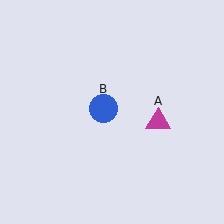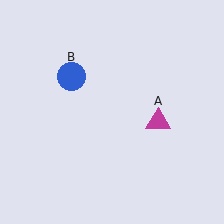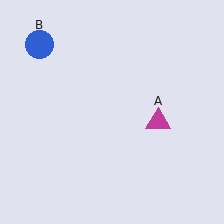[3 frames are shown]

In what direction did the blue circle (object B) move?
The blue circle (object B) moved up and to the left.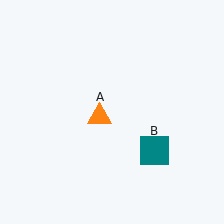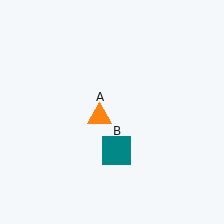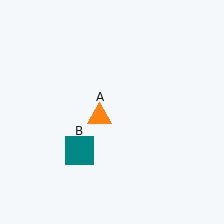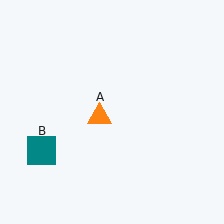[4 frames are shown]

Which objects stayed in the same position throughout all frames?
Orange triangle (object A) remained stationary.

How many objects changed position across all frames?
1 object changed position: teal square (object B).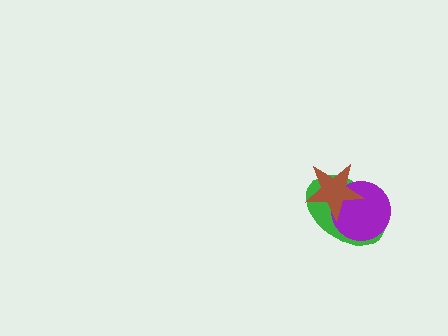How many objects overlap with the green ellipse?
2 objects overlap with the green ellipse.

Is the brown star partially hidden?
No, no other shape covers it.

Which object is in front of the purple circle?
The brown star is in front of the purple circle.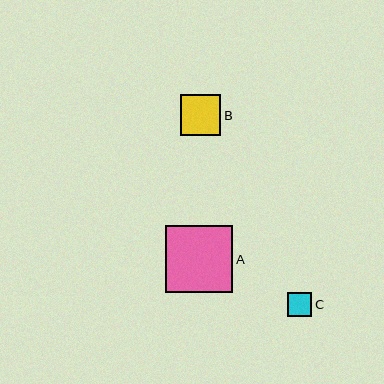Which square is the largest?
Square A is the largest with a size of approximately 67 pixels.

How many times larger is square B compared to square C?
Square B is approximately 1.7 times the size of square C.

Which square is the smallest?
Square C is the smallest with a size of approximately 25 pixels.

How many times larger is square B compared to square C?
Square B is approximately 1.7 times the size of square C.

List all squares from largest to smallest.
From largest to smallest: A, B, C.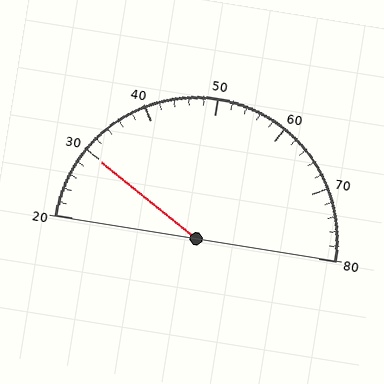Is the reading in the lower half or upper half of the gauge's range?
The reading is in the lower half of the range (20 to 80).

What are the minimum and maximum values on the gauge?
The gauge ranges from 20 to 80.